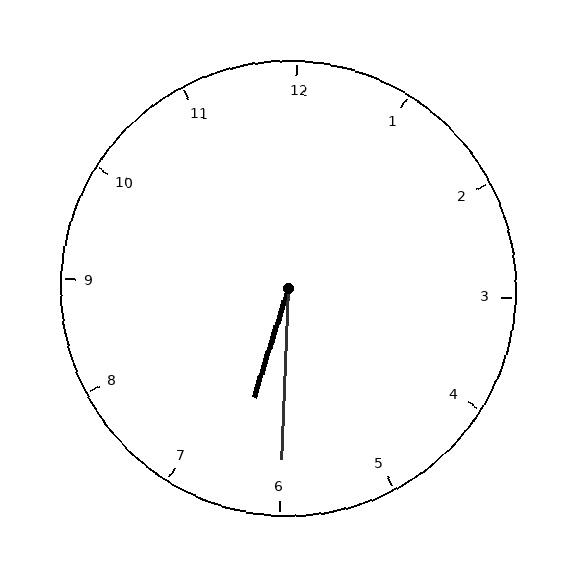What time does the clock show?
6:30.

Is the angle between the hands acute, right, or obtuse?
It is acute.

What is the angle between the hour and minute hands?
Approximately 15 degrees.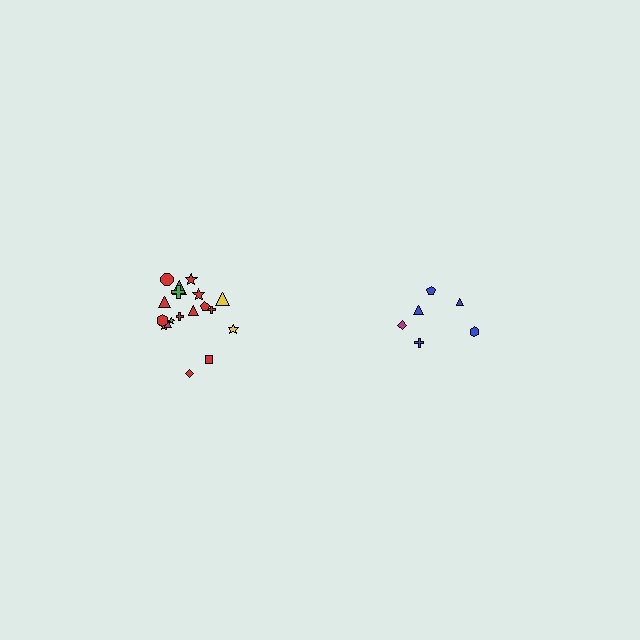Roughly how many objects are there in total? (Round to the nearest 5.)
Roughly 25 objects in total.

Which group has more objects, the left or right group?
The left group.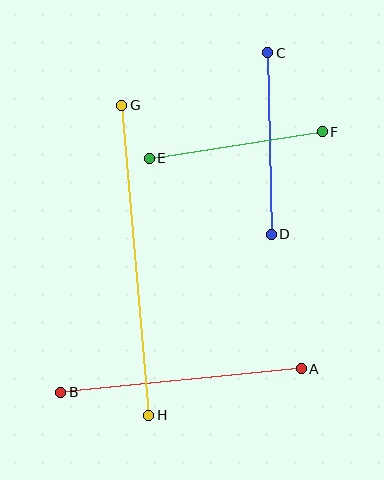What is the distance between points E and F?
The distance is approximately 175 pixels.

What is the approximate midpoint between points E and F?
The midpoint is at approximately (236, 145) pixels.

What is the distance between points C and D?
The distance is approximately 182 pixels.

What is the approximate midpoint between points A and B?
The midpoint is at approximately (181, 380) pixels.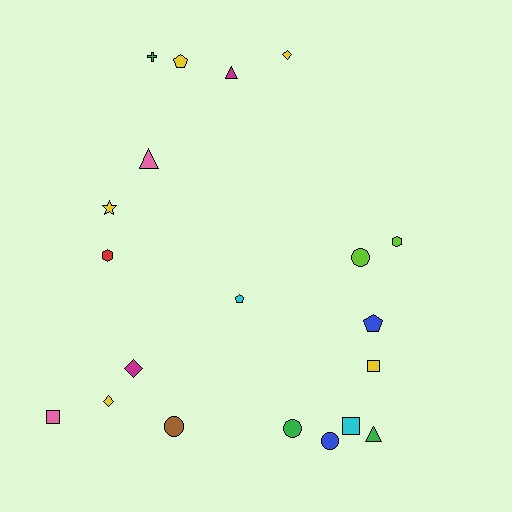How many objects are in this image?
There are 20 objects.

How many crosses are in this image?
There is 1 cross.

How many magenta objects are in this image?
There are 2 magenta objects.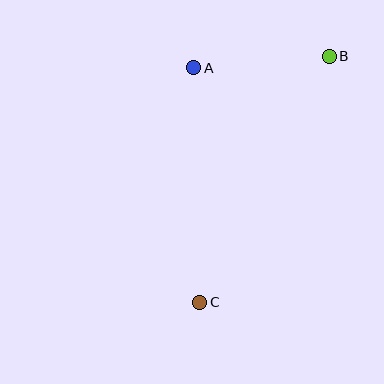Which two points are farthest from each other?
Points B and C are farthest from each other.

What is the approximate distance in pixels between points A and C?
The distance between A and C is approximately 235 pixels.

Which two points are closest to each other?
Points A and B are closest to each other.